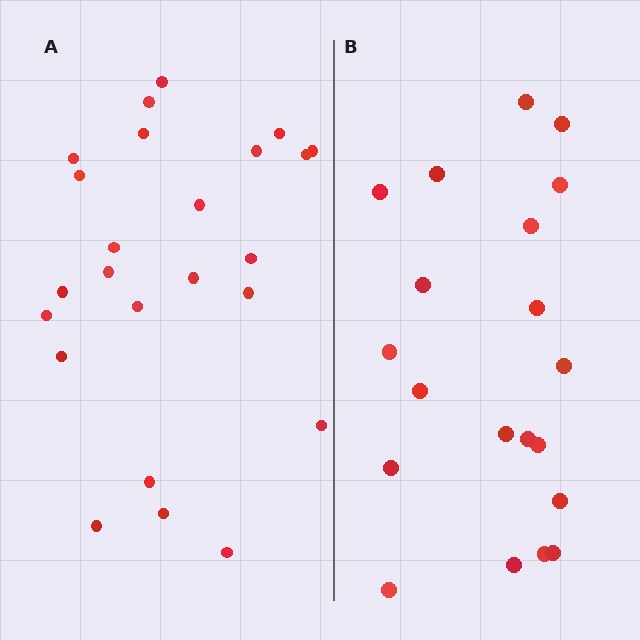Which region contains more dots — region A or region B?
Region A (the left region) has more dots.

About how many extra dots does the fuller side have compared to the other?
Region A has about 4 more dots than region B.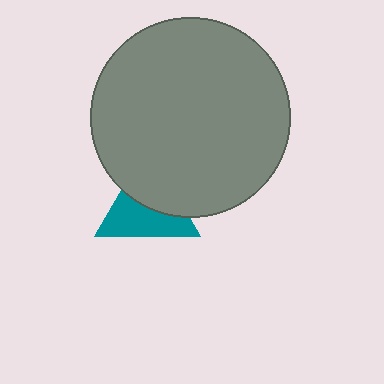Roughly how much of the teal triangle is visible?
About half of it is visible (roughly 54%).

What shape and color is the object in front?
The object in front is a gray circle.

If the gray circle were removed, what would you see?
You would see the complete teal triangle.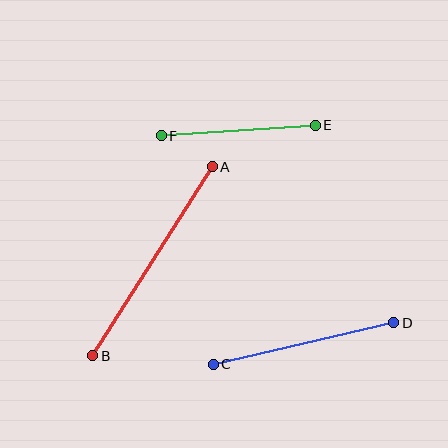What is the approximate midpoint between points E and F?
The midpoint is at approximately (238, 130) pixels.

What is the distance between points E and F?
The distance is approximately 155 pixels.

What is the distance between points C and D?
The distance is approximately 185 pixels.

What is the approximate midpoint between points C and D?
The midpoint is at approximately (303, 344) pixels.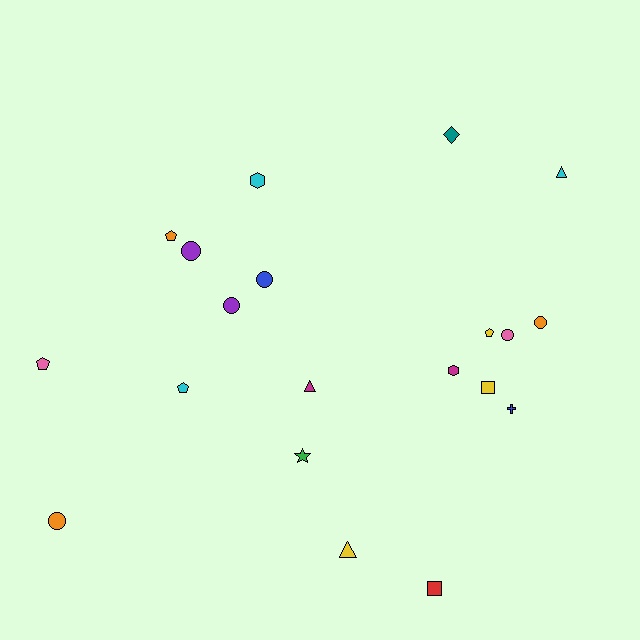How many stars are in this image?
There is 1 star.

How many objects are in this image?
There are 20 objects.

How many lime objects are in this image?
There are no lime objects.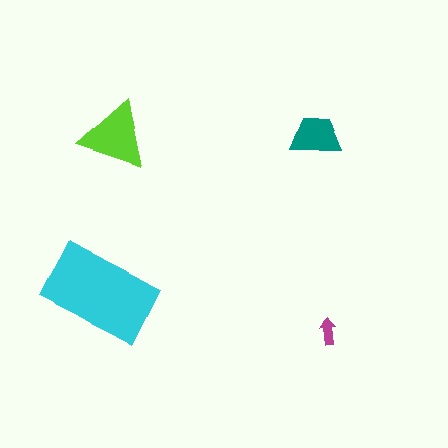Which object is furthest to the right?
The magenta arrow is rightmost.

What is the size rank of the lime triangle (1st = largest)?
2nd.